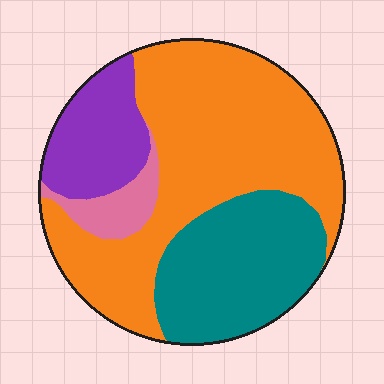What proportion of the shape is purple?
Purple covers 15% of the shape.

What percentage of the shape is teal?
Teal takes up about one quarter (1/4) of the shape.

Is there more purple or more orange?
Orange.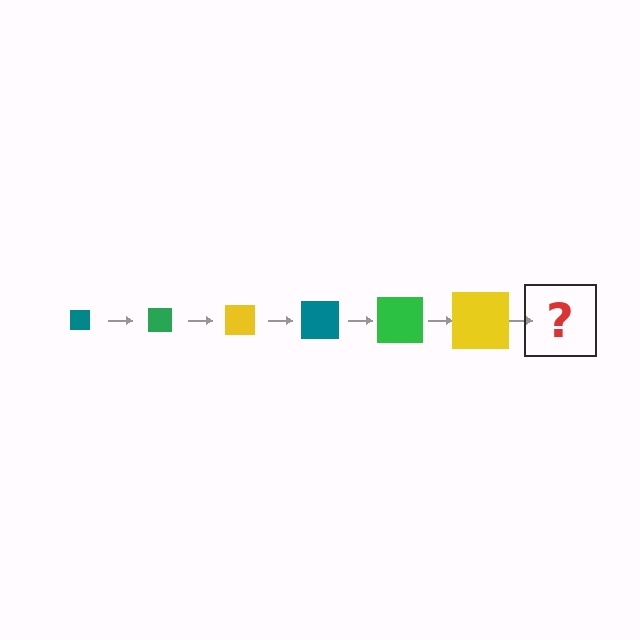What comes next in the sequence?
The next element should be a teal square, larger than the previous one.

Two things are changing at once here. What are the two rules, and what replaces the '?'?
The two rules are that the square grows larger each step and the color cycles through teal, green, and yellow. The '?' should be a teal square, larger than the previous one.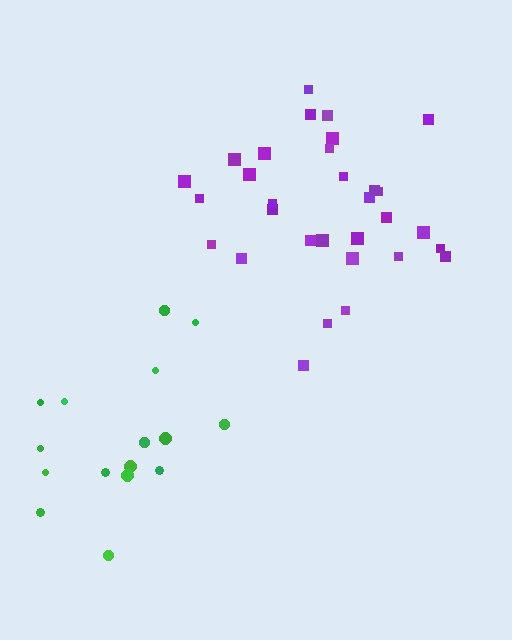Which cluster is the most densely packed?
Purple.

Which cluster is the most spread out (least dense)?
Green.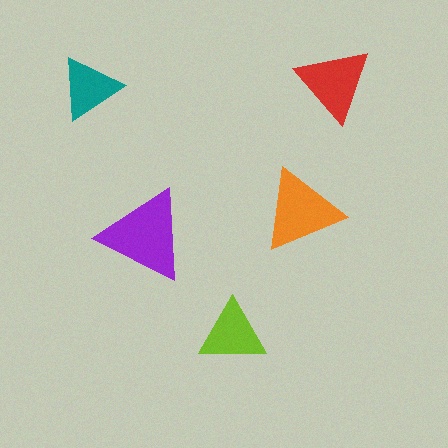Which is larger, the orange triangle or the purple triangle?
The purple one.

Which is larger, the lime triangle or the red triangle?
The red one.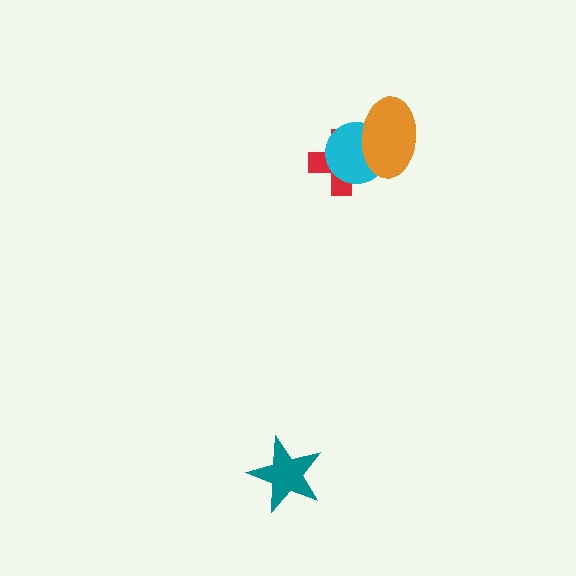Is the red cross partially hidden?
Yes, it is partially covered by another shape.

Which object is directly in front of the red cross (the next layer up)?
The cyan circle is directly in front of the red cross.